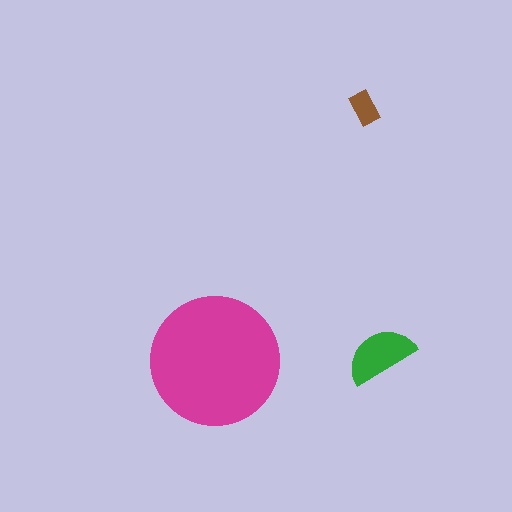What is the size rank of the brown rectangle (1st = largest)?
3rd.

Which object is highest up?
The brown rectangle is topmost.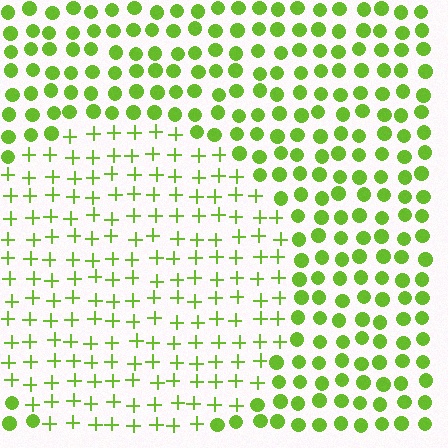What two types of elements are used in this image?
The image uses plus signs inside the circle region and circles outside it.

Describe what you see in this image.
The image is filled with small lime elements arranged in a uniform grid. A circle-shaped region contains plus signs, while the surrounding area contains circles. The boundary is defined purely by the change in element shape.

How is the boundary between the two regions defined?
The boundary is defined by a change in element shape: plus signs inside vs. circles outside. All elements share the same color and spacing.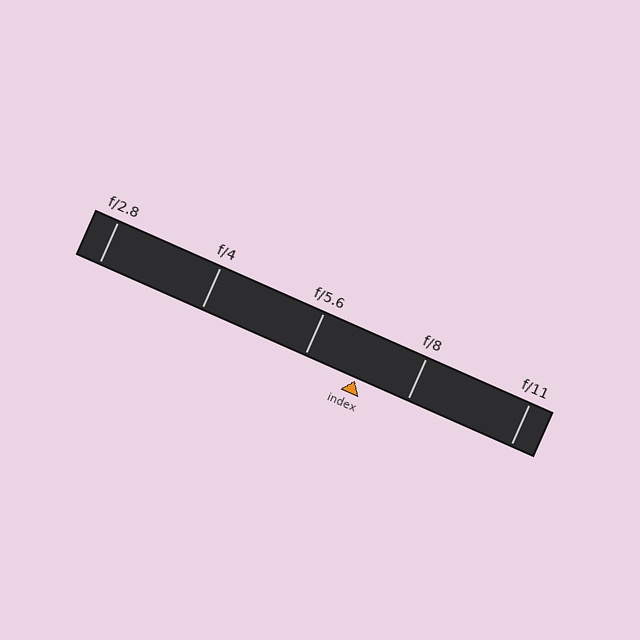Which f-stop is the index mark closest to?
The index mark is closest to f/5.6.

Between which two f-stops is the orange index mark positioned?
The index mark is between f/5.6 and f/8.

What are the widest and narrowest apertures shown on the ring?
The widest aperture shown is f/2.8 and the narrowest is f/11.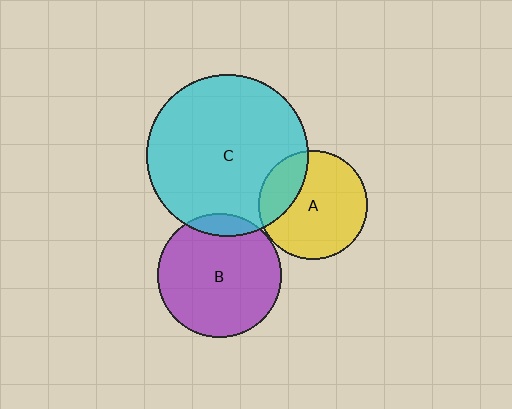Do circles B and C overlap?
Yes.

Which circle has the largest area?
Circle C (cyan).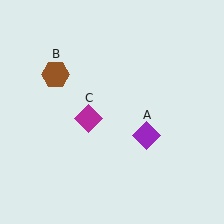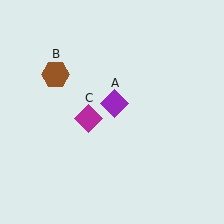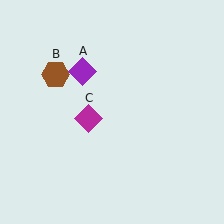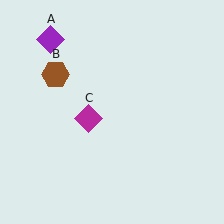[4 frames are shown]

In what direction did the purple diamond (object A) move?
The purple diamond (object A) moved up and to the left.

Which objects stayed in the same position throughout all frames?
Brown hexagon (object B) and magenta diamond (object C) remained stationary.